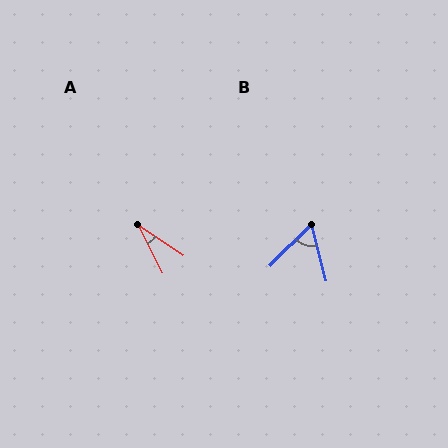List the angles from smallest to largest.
A (29°), B (60°).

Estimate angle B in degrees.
Approximately 60 degrees.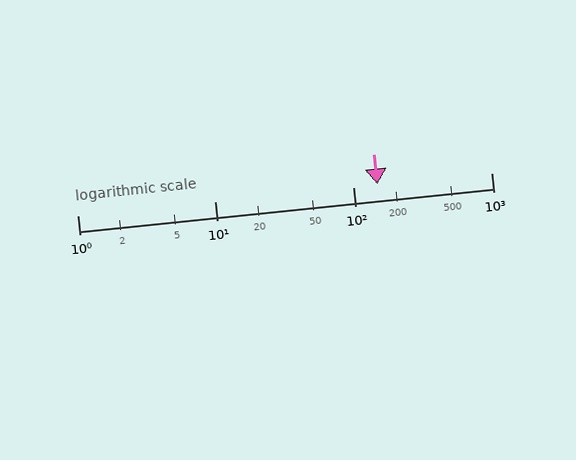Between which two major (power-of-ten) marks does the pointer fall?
The pointer is between 100 and 1000.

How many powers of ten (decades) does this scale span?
The scale spans 3 decades, from 1 to 1000.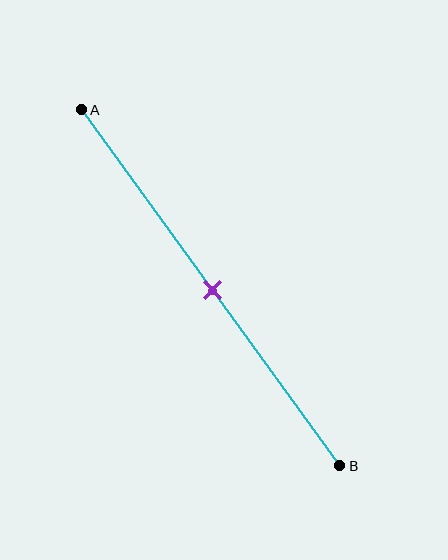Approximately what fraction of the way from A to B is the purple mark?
The purple mark is approximately 50% of the way from A to B.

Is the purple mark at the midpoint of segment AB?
Yes, the mark is approximately at the midpoint.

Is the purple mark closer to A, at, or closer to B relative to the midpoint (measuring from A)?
The purple mark is approximately at the midpoint of segment AB.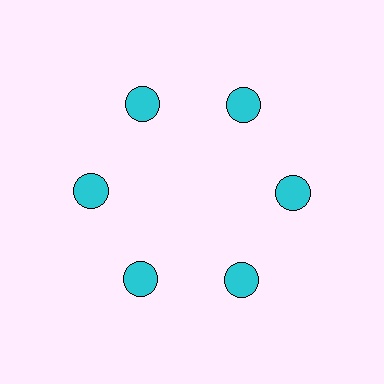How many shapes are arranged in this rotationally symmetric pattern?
There are 6 shapes, arranged in 6 groups of 1.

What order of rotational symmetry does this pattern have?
This pattern has 6-fold rotational symmetry.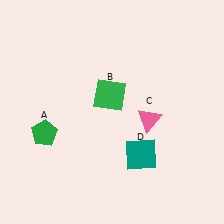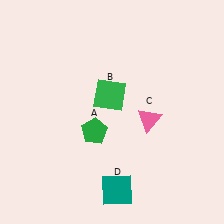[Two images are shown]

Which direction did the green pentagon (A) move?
The green pentagon (A) moved right.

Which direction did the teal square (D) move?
The teal square (D) moved down.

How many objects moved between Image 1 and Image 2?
2 objects moved between the two images.